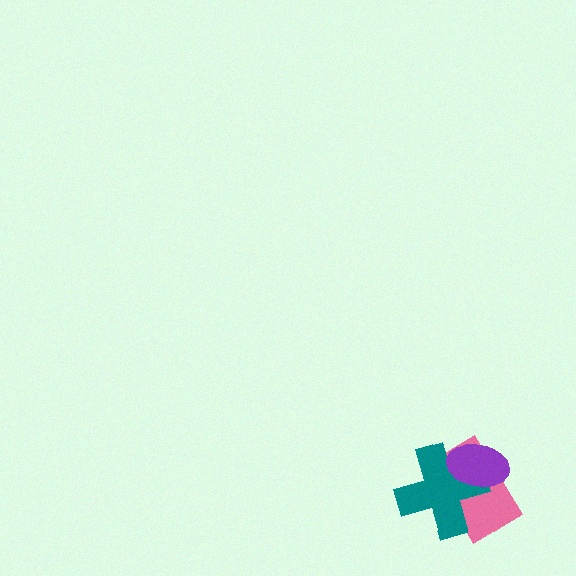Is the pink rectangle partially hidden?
Yes, it is partially covered by another shape.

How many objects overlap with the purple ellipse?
2 objects overlap with the purple ellipse.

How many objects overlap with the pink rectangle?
2 objects overlap with the pink rectangle.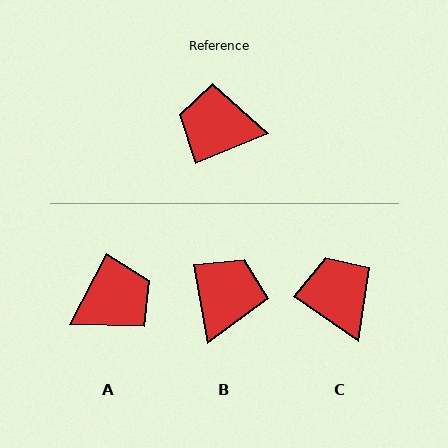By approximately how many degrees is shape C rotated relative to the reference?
Approximately 57 degrees clockwise.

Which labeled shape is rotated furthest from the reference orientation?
A, about 140 degrees away.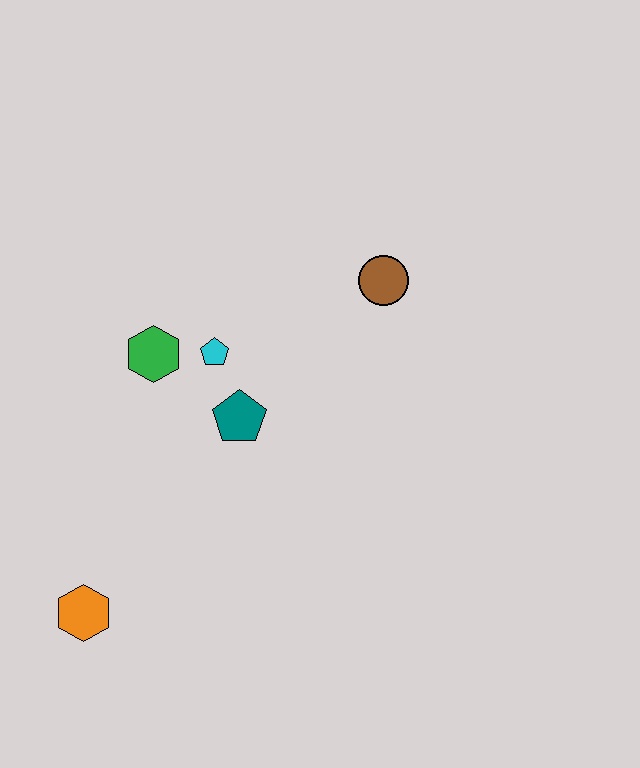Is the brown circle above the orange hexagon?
Yes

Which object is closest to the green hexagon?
The cyan pentagon is closest to the green hexagon.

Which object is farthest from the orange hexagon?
The brown circle is farthest from the orange hexagon.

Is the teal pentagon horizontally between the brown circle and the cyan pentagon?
Yes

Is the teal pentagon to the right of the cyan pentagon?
Yes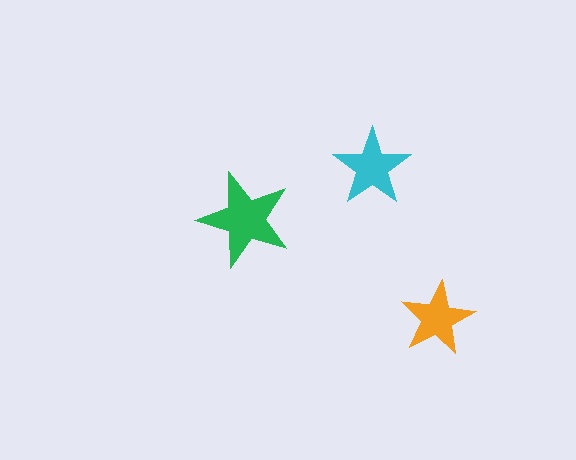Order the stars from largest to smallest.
the green one, the cyan one, the orange one.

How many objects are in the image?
There are 3 objects in the image.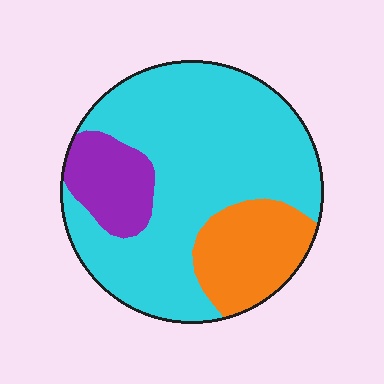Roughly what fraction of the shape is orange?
Orange takes up about one fifth (1/5) of the shape.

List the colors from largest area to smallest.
From largest to smallest: cyan, orange, purple.